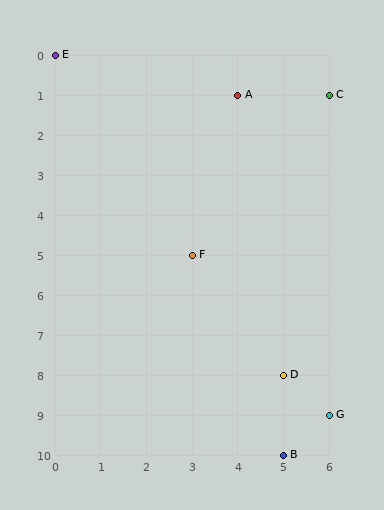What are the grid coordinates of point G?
Point G is at grid coordinates (6, 9).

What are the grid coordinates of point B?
Point B is at grid coordinates (5, 10).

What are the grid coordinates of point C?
Point C is at grid coordinates (6, 1).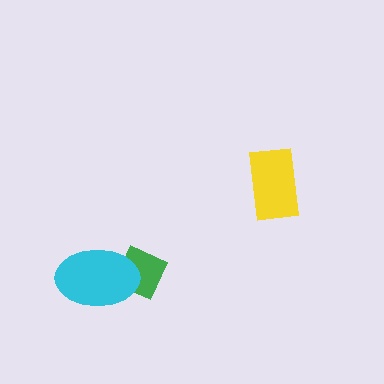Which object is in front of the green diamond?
The cyan ellipse is in front of the green diamond.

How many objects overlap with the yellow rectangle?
0 objects overlap with the yellow rectangle.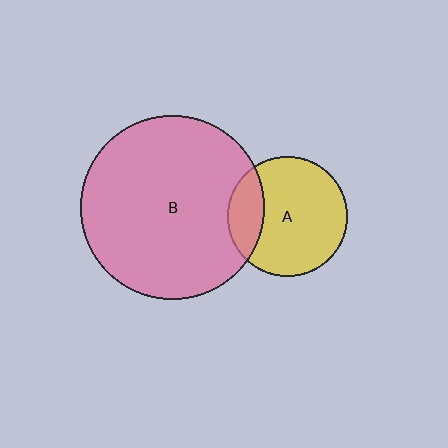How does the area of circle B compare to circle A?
Approximately 2.4 times.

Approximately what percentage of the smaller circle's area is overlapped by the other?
Approximately 20%.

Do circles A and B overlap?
Yes.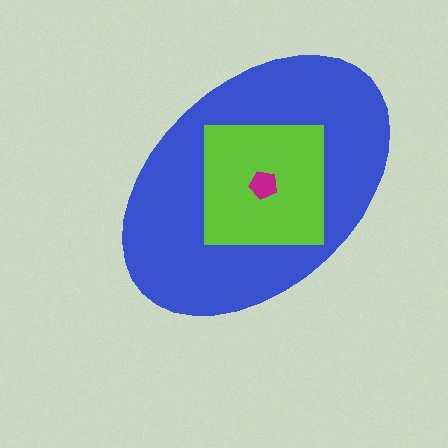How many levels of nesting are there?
3.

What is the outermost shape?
The blue ellipse.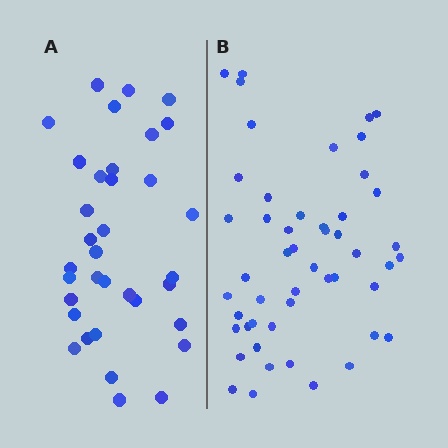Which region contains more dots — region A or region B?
Region B (the right region) has more dots.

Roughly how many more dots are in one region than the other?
Region B has approximately 15 more dots than region A.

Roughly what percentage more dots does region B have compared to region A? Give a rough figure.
About 45% more.